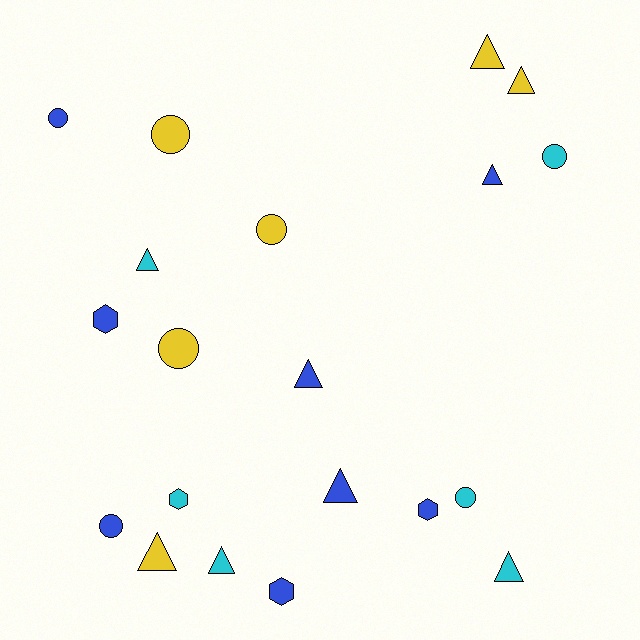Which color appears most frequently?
Blue, with 8 objects.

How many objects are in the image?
There are 20 objects.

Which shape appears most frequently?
Triangle, with 9 objects.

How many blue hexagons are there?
There are 3 blue hexagons.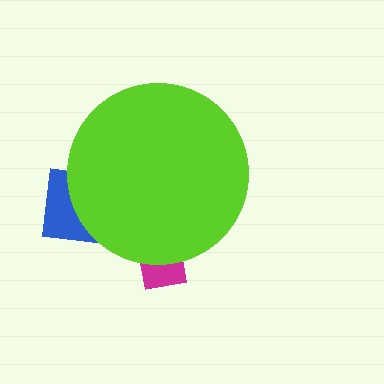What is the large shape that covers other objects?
A lime circle.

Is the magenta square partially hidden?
Yes, the magenta square is partially hidden behind the lime circle.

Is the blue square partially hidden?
Yes, the blue square is partially hidden behind the lime circle.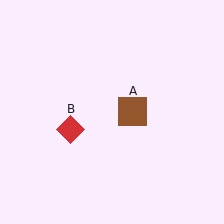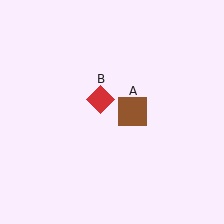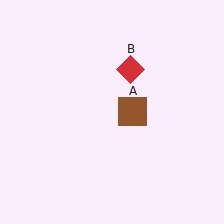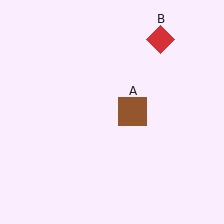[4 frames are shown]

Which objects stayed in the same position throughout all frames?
Brown square (object A) remained stationary.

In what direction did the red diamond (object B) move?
The red diamond (object B) moved up and to the right.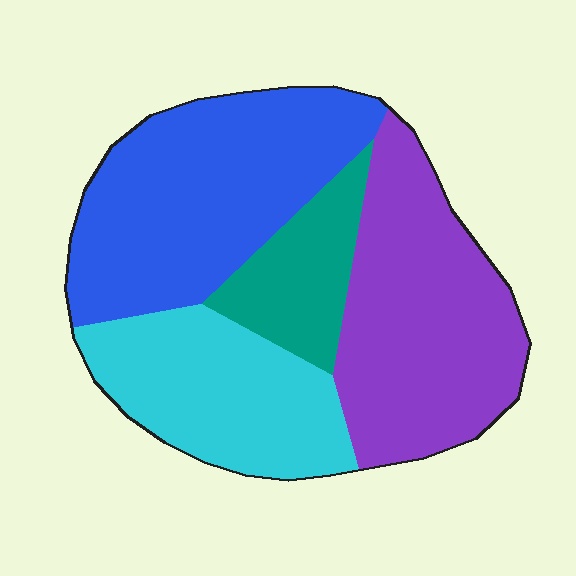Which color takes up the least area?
Teal, at roughly 10%.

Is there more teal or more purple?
Purple.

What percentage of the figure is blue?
Blue covers 33% of the figure.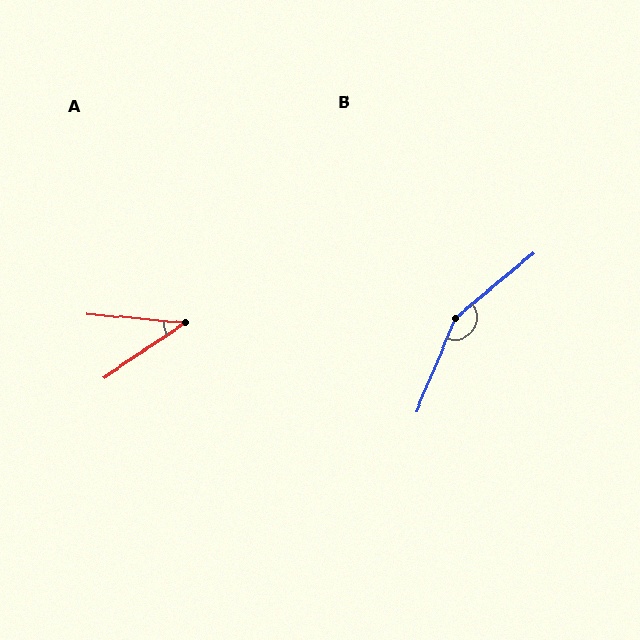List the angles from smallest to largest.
A (39°), B (152°).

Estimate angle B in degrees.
Approximately 152 degrees.